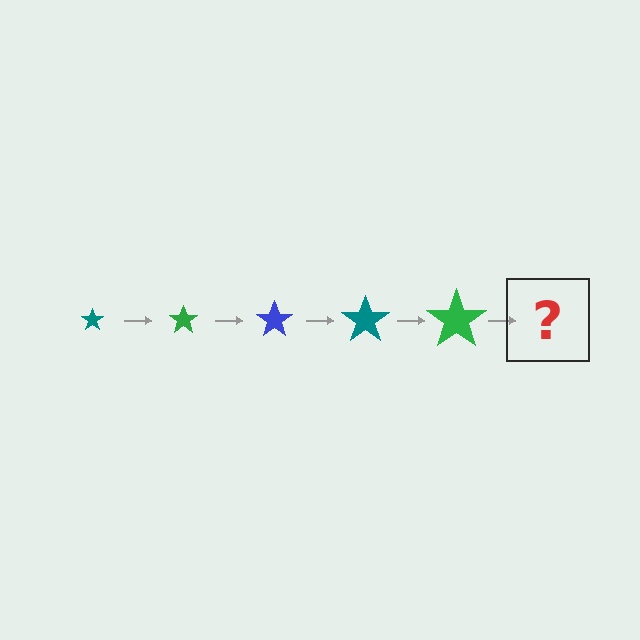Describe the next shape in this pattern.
It should be a blue star, larger than the previous one.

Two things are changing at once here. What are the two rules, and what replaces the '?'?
The two rules are that the star grows larger each step and the color cycles through teal, green, and blue. The '?' should be a blue star, larger than the previous one.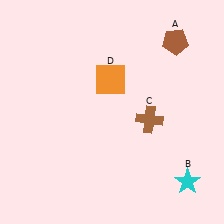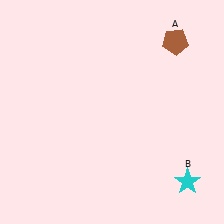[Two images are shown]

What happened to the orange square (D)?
The orange square (D) was removed in Image 2. It was in the top-left area of Image 1.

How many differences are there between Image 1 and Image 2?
There are 2 differences between the two images.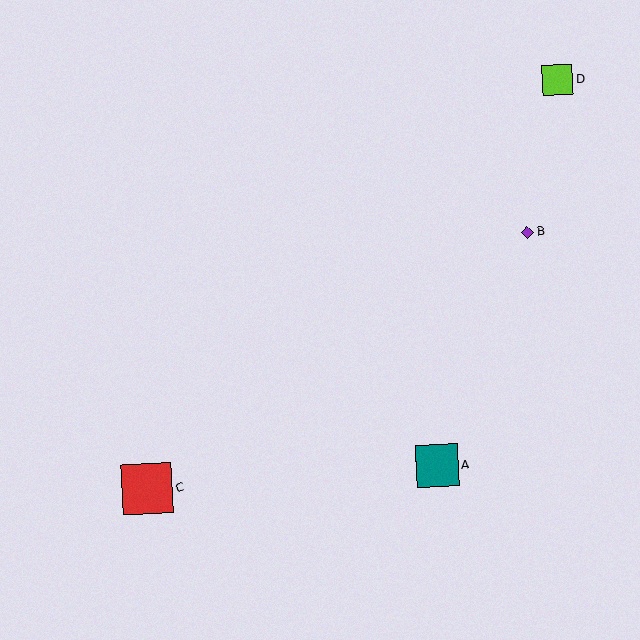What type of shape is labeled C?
Shape C is a red square.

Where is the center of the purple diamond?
The center of the purple diamond is at (527, 232).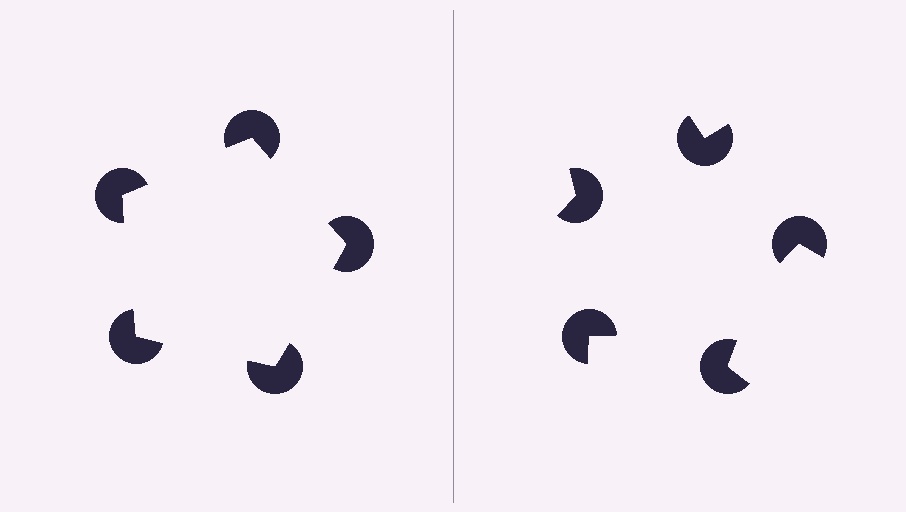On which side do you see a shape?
An illusory pentagon appears on the left side. On the right side the wedge cuts are rotated, so no coherent shape forms.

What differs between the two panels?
The pac-man discs are positioned identically on both sides; only the wedge orientations differ. On the left they align to a pentagon; on the right they are misaligned.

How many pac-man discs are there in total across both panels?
10 — 5 on each side.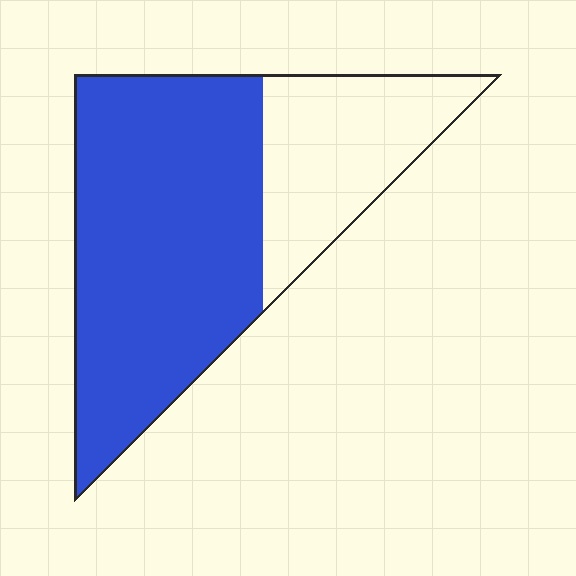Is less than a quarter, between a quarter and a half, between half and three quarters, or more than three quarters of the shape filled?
Between half and three quarters.